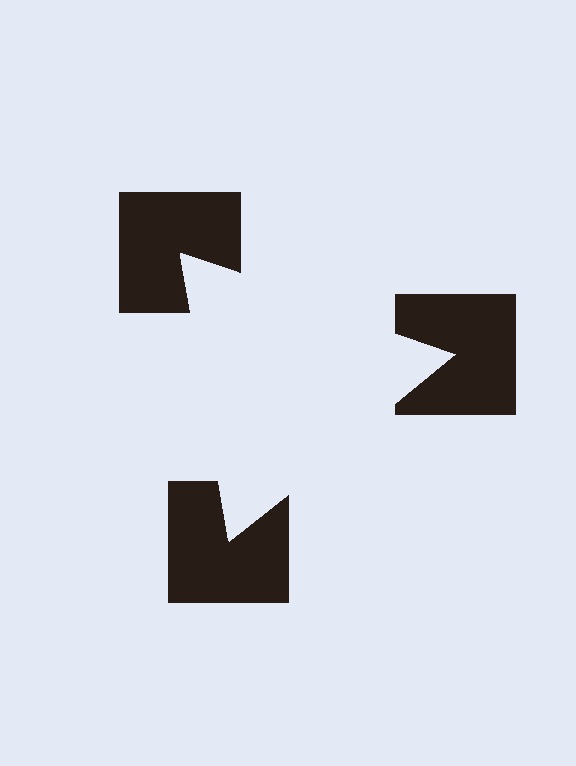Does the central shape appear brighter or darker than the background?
It typically appears slightly brighter than the background, even though no actual brightness change is drawn.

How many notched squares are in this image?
There are 3 — one at each vertex of the illusory triangle.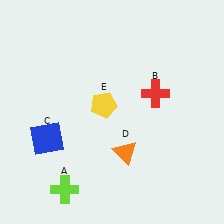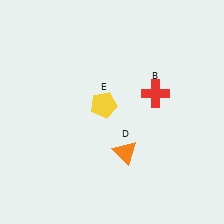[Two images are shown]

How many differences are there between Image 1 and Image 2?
There are 2 differences between the two images.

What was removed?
The lime cross (A), the blue square (C) were removed in Image 2.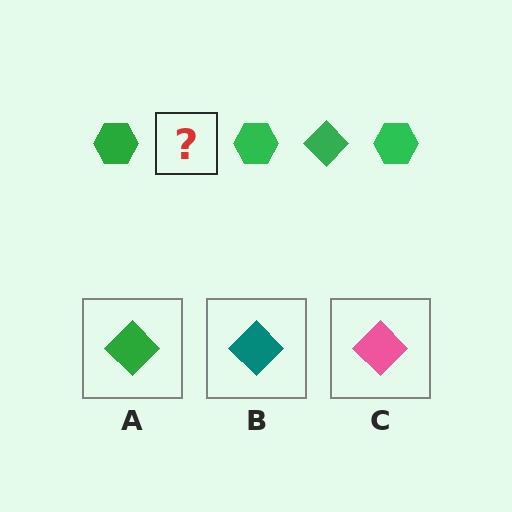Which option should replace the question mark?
Option A.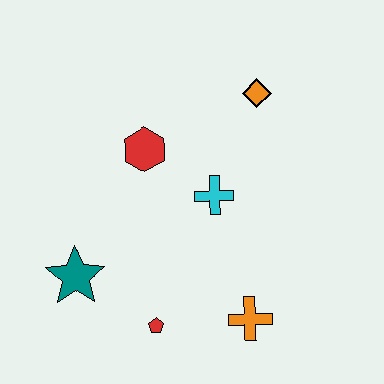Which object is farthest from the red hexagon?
The orange cross is farthest from the red hexagon.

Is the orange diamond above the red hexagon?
Yes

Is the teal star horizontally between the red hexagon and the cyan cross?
No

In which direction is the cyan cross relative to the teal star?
The cyan cross is to the right of the teal star.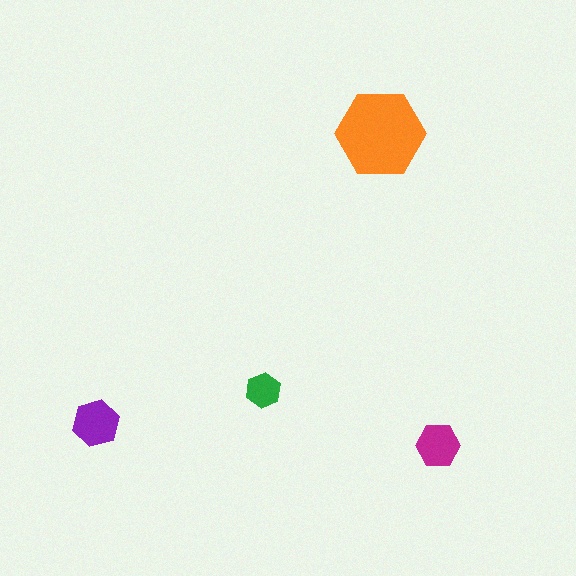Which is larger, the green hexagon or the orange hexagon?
The orange one.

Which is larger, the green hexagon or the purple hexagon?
The purple one.